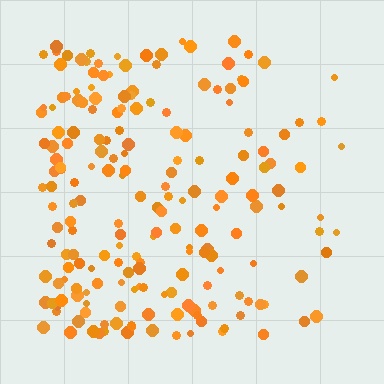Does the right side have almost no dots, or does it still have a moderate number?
Still a moderate number, just noticeably fewer than the left.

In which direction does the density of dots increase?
From right to left, with the left side densest.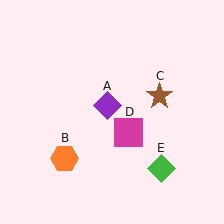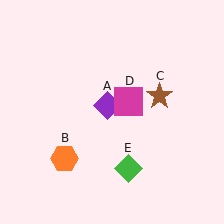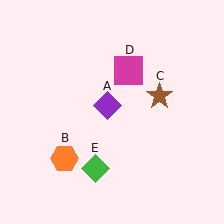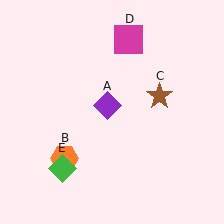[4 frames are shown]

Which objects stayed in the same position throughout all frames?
Purple diamond (object A) and orange hexagon (object B) and brown star (object C) remained stationary.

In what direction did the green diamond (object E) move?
The green diamond (object E) moved left.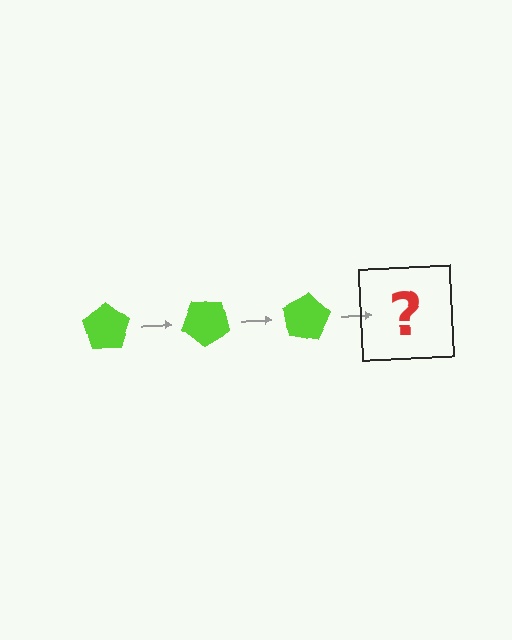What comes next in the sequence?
The next element should be a lime pentagon rotated 120 degrees.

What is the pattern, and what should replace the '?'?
The pattern is that the pentagon rotates 40 degrees each step. The '?' should be a lime pentagon rotated 120 degrees.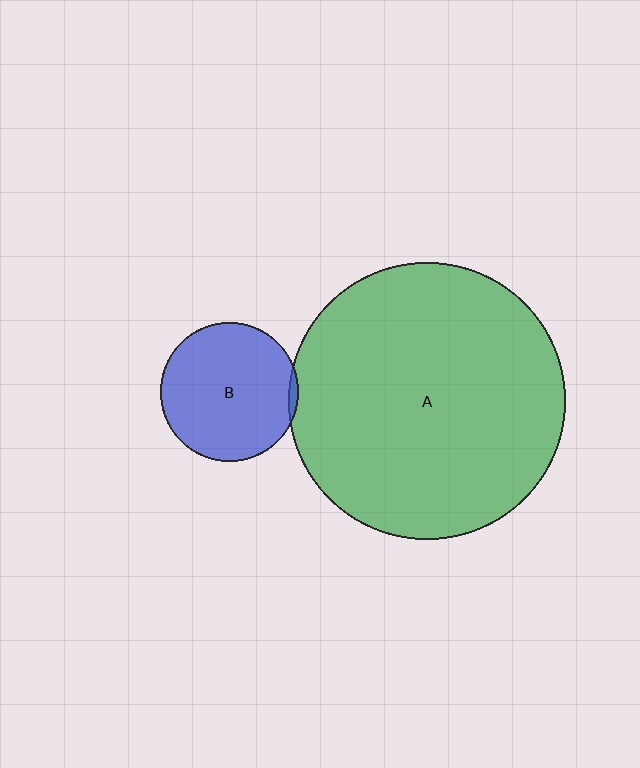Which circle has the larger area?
Circle A (green).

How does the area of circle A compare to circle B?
Approximately 4.0 times.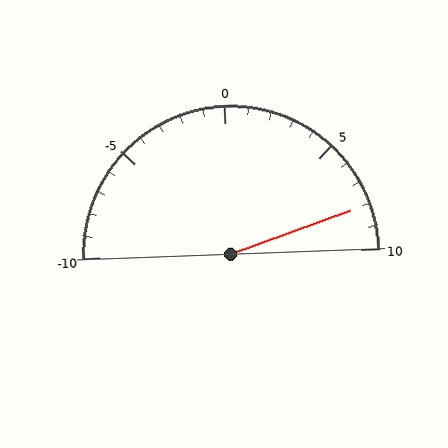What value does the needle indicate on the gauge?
The needle indicates approximately 8.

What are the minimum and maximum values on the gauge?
The gauge ranges from -10 to 10.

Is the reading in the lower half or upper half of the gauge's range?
The reading is in the upper half of the range (-10 to 10).